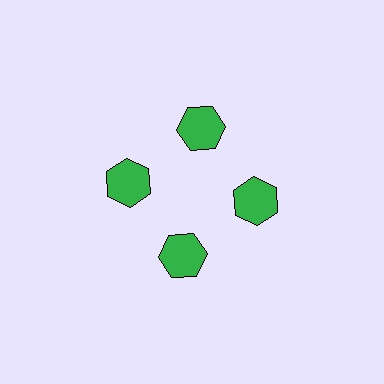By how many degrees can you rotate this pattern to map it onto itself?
The pattern maps onto itself every 90 degrees of rotation.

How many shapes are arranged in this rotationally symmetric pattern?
There are 4 shapes, arranged in 4 groups of 1.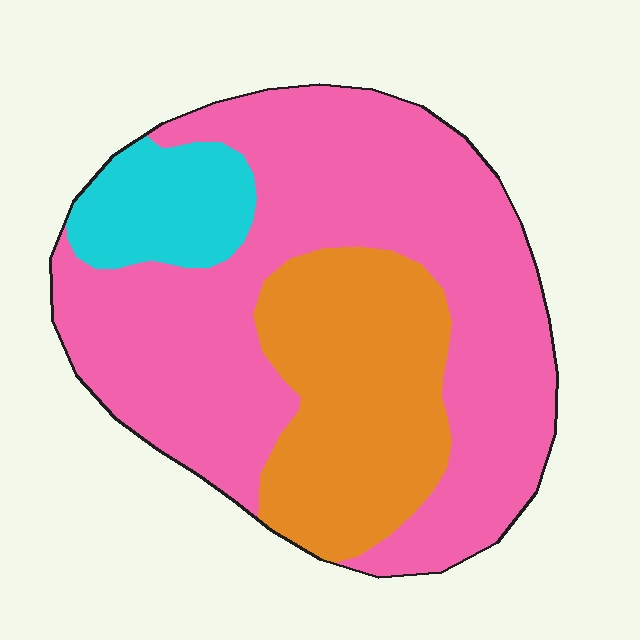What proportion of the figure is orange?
Orange takes up about one quarter (1/4) of the figure.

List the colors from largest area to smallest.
From largest to smallest: pink, orange, cyan.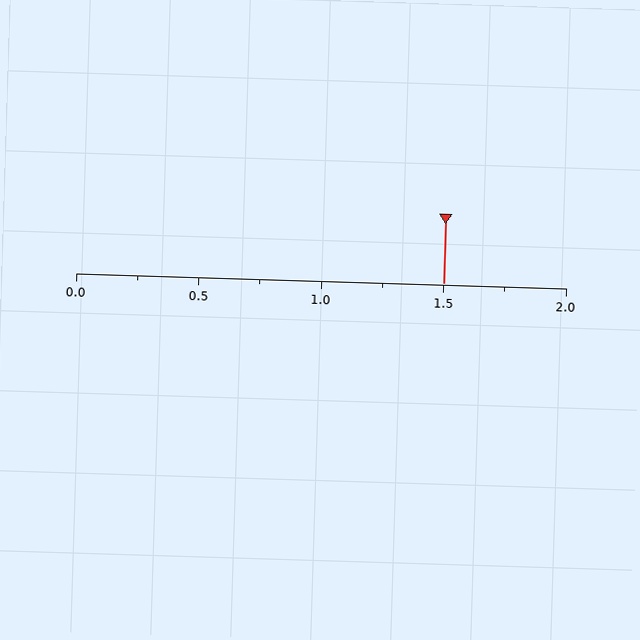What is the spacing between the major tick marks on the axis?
The major ticks are spaced 0.5 apart.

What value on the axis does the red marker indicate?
The marker indicates approximately 1.5.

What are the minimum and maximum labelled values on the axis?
The axis runs from 0.0 to 2.0.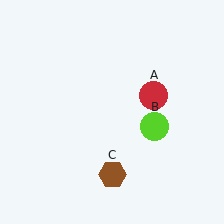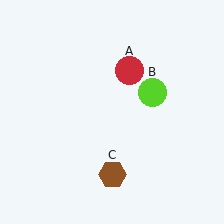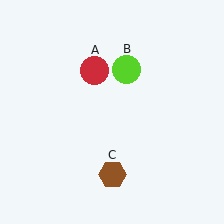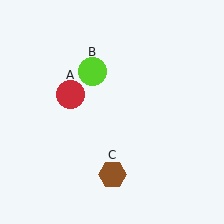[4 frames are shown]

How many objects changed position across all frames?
2 objects changed position: red circle (object A), lime circle (object B).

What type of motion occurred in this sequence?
The red circle (object A), lime circle (object B) rotated counterclockwise around the center of the scene.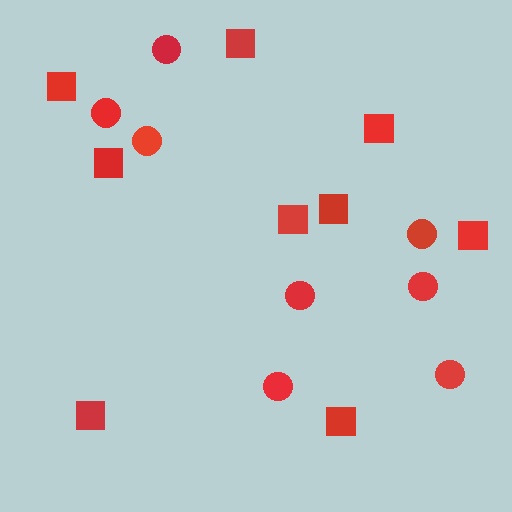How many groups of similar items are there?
There are 2 groups: one group of squares (9) and one group of circles (8).